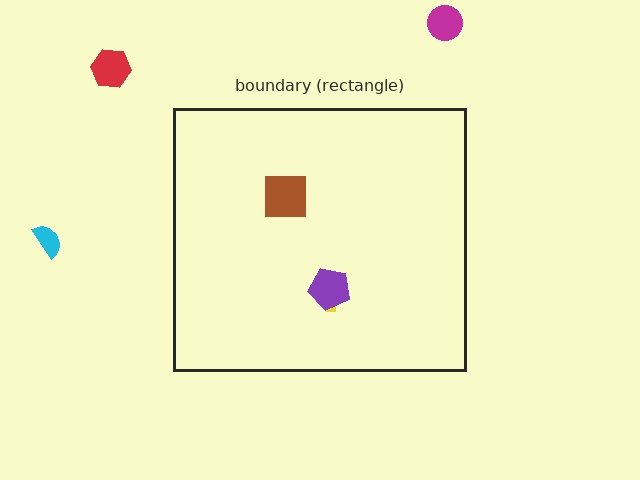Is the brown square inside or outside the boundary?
Inside.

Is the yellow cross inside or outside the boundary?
Inside.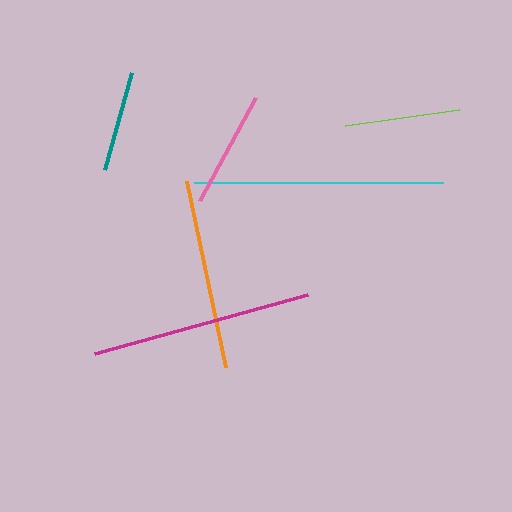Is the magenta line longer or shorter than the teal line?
The magenta line is longer than the teal line.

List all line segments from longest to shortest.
From longest to shortest: cyan, magenta, orange, pink, lime, teal.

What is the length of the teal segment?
The teal segment is approximately 101 pixels long.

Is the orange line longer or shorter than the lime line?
The orange line is longer than the lime line.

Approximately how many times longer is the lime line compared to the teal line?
The lime line is approximately 1.1 times the length of the teal line.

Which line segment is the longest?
The cyan line is the longest at approximately 248 pixels.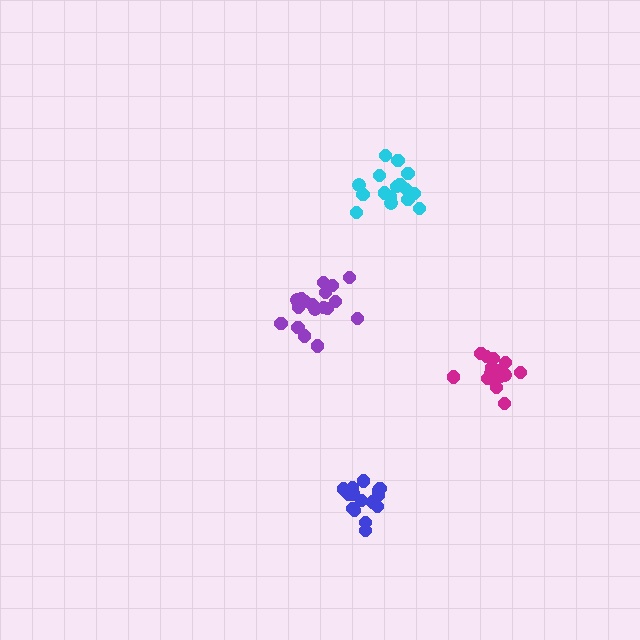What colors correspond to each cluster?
The clusters are colored: cyan, blue, magenta, purple.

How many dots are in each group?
Group 1: 16 dots, Group 2: 15 dots, Group 3: 14 dots, Group 4: 18 dots (63 total).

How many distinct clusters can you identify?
There are 4 distinct clusters.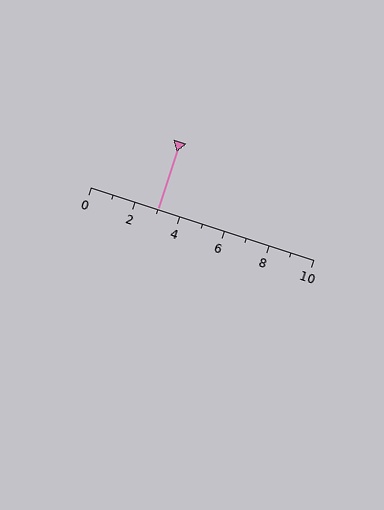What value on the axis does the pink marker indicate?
The marker indicates approximately 3.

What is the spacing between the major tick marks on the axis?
The major ticks are spaced 2 apart.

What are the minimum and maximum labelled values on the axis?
The axis runs from 0 to 10.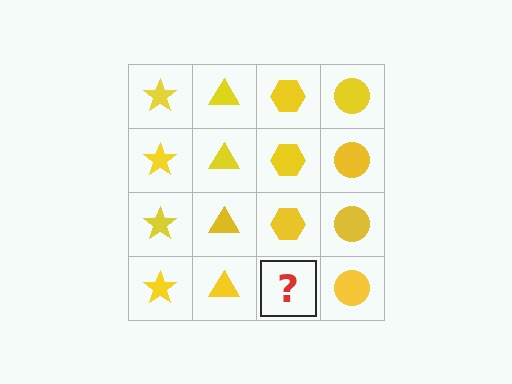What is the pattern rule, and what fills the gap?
The rule is that each column has a consistent shape. The gap should be filled with a yellow hexagon.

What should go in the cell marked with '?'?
The missing cell should contain a yellow hexagon.